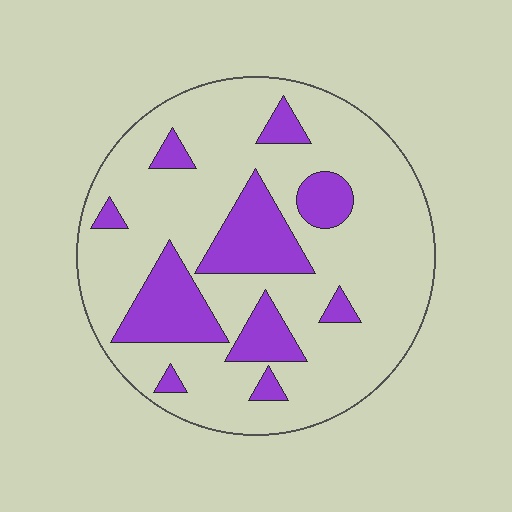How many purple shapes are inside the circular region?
10.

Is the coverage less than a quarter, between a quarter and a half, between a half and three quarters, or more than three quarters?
Less than a quarter.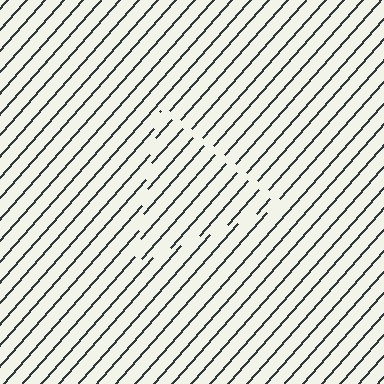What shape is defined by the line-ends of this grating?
An illusory triangle. The interior of the shape contains the same grating, shifted by half a period — the contour is defined by the phase discontinuity where line-ends from the inner and outer gratings abut.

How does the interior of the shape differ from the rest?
The interior of the shape contains the same grating, shifted by half a period — the contour is defined by the phase discontinuity where line-ends from the inner and outer gratings abut.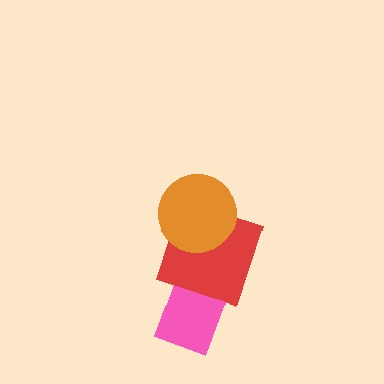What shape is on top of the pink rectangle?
The red square is on top of the pink rectangle.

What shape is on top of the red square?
The orange circle is on top of the red square.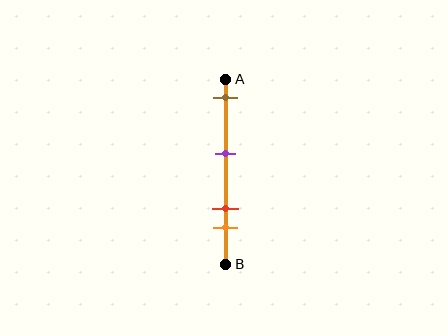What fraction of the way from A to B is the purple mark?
The purple mark is approximately 40% (0.4) of the way from A to B.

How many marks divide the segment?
There are 4 marks dividing the segment.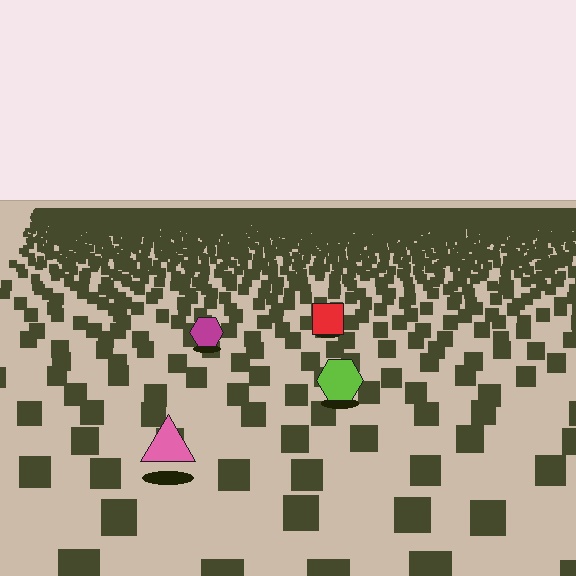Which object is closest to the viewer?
The pink triangle is closest. The texture marks near it are larger and more spread out.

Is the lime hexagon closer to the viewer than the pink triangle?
No. The pink triangle is closer — you can tell from the texture gradient: the ground texture is coarser near it.